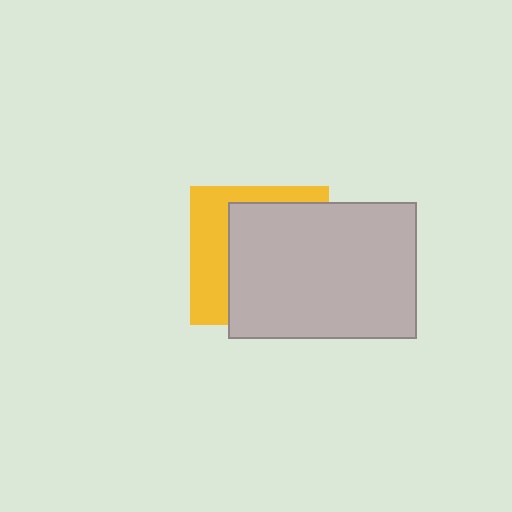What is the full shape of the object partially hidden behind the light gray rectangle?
The partially hidden object is a yellow square.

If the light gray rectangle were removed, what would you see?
You would see the complete yellow square.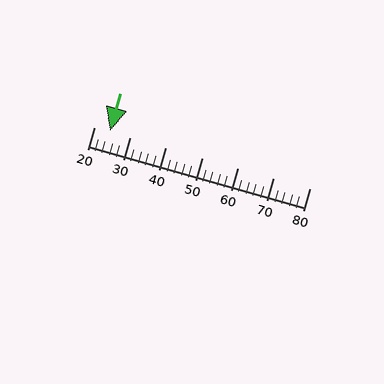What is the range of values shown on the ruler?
The ruler shows values from 20 to 80.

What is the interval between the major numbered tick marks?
The major tick marks are spaced 10 units apart.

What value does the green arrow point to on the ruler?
The green arrow points to approximately 24.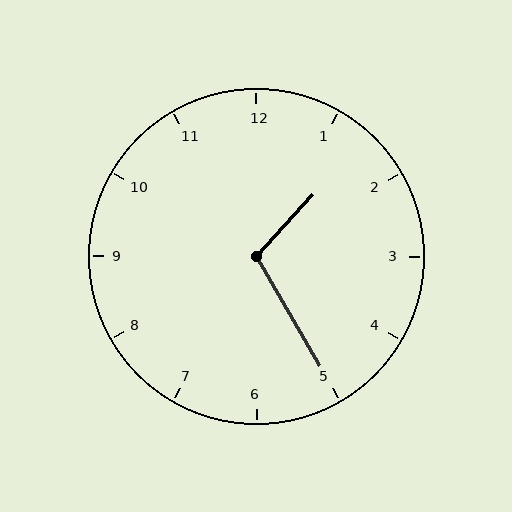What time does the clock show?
1:25.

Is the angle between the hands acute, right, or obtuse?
It is obtuse.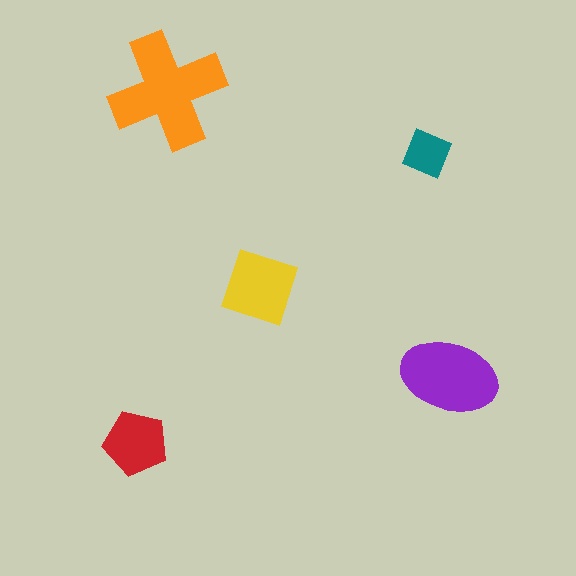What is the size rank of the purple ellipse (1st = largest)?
2nd.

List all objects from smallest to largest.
The teal square, the red pentagon, the yellow diamond, the purple ellipse, the orange cross.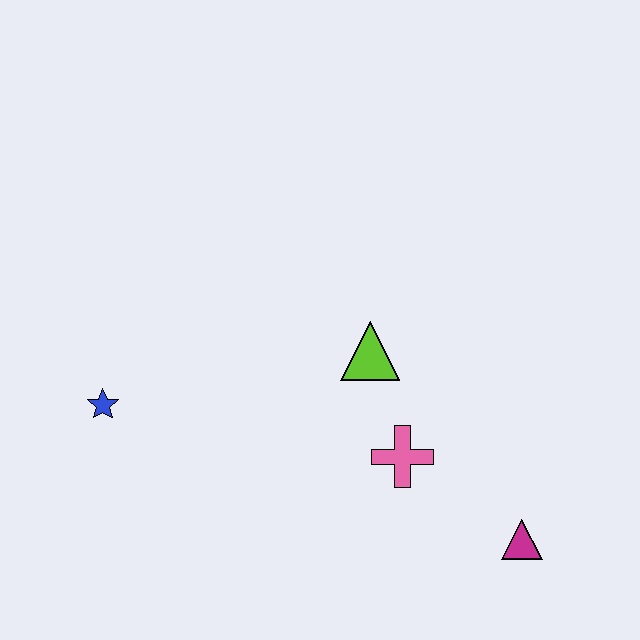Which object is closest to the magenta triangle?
The pink cross is closest to the magenta triangle.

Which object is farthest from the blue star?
The magenta triangle is farthest from the blue star.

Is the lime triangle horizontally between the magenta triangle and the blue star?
Yes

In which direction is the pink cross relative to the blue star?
The pink cross is to the right of the blue star.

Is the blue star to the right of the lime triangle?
No